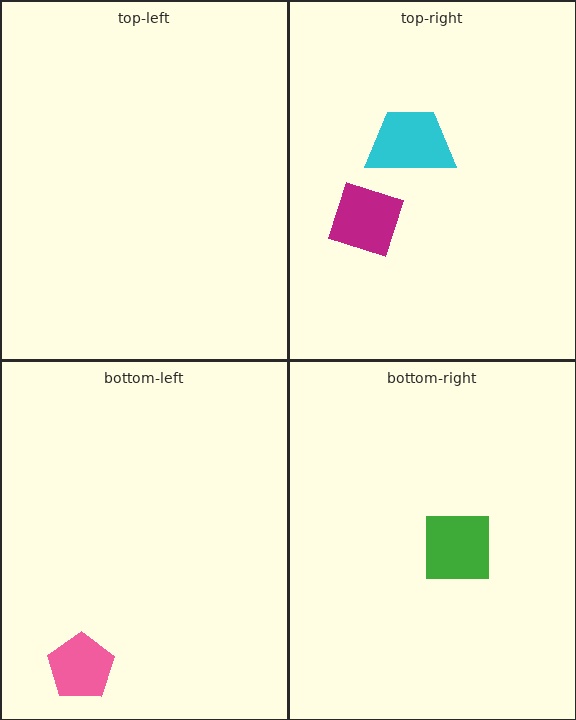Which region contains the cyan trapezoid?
The top-right region.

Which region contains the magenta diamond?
The top-right region.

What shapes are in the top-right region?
The cyan trapezoid, the magenta diamond.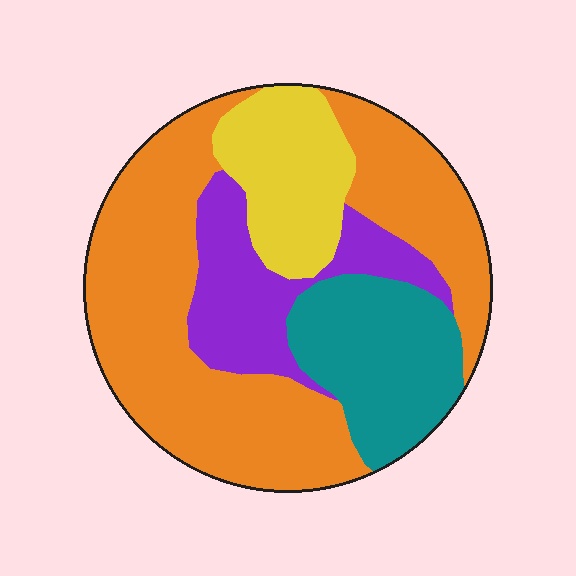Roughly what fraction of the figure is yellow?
Yellow covers 15% of the figure.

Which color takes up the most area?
Orange, at roughly 50%.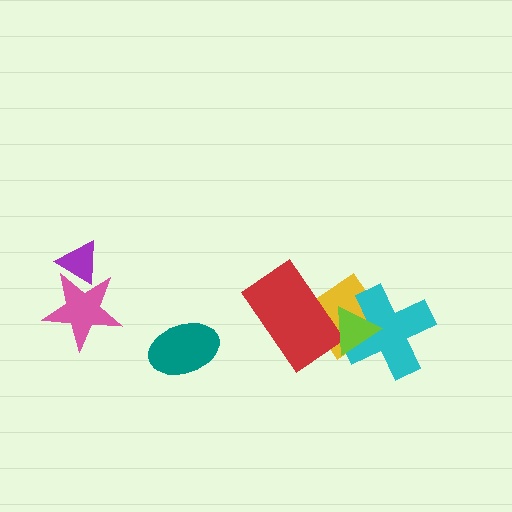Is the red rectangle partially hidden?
Yes, it is partially covered by another shape.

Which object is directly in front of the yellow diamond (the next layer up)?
The cyan cross is directly in front of the yellow diamond.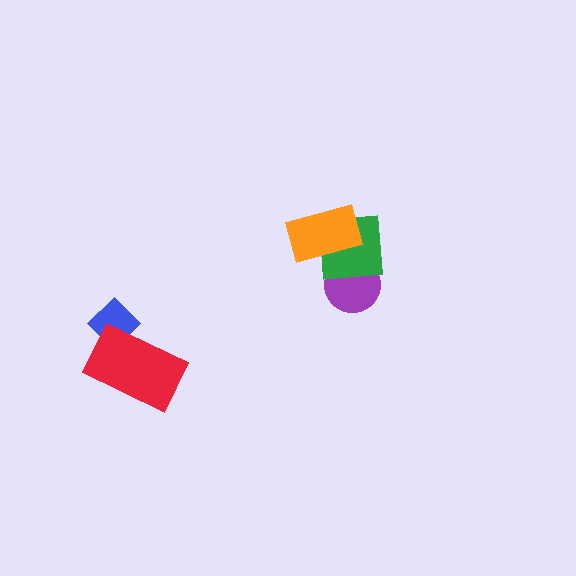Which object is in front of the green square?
The orange rectangle is in front of the green square.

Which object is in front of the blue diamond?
The red rectangle is in front of the blue diamond.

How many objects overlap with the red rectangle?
1 object overlaps with the red rectangle.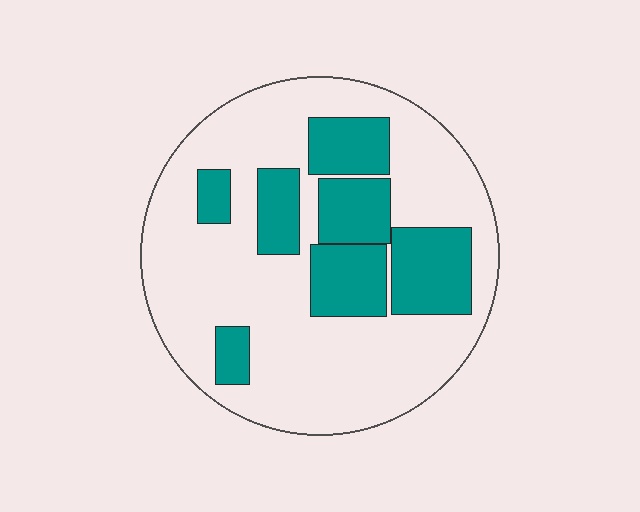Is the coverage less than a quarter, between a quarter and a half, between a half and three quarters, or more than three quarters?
Between a quarter and a half.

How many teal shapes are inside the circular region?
7.